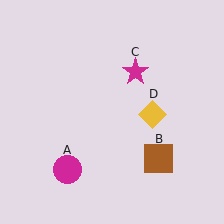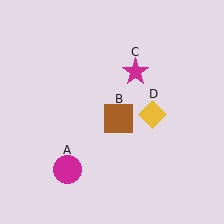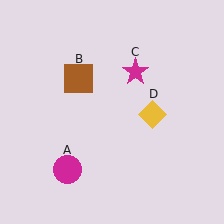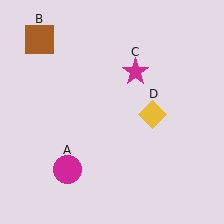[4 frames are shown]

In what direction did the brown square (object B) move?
The brown square (object B) moved up and to the left.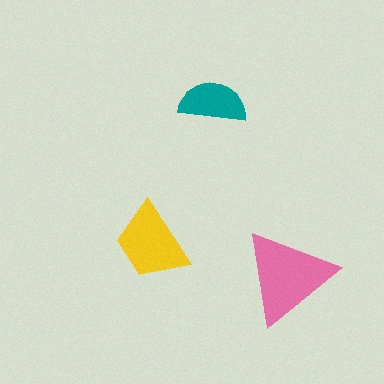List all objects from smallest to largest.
The teal semicircle, the yellow trapezoid, the pink triangle.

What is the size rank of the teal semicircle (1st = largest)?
3rd.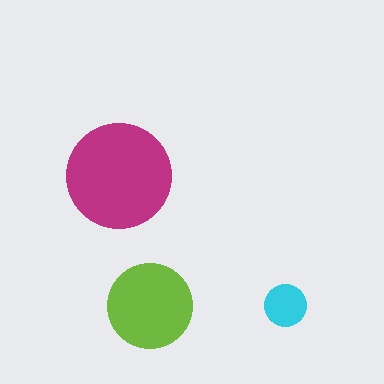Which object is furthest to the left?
The magenta circle is leftmost.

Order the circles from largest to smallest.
the magenta one, the lime one, the cyan one.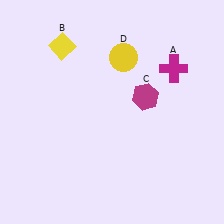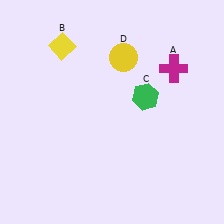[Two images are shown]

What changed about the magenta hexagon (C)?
In Image 1, C is magenta. In Image 2, it changed to green.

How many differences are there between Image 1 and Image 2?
There is 1 difference between the two images.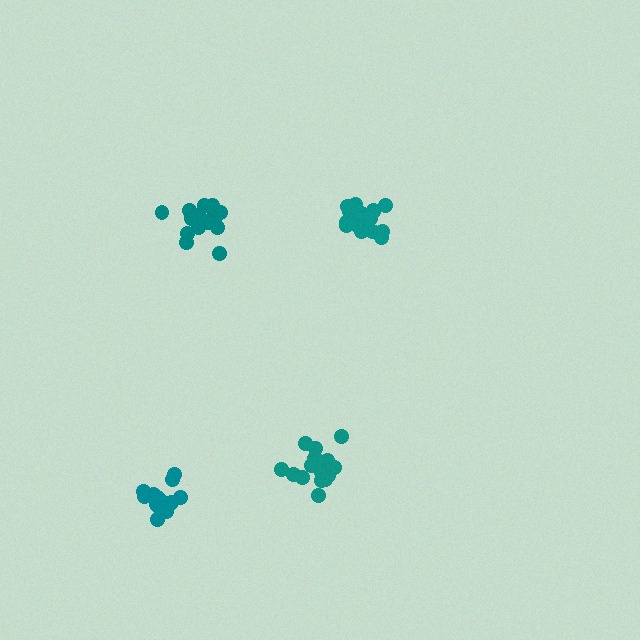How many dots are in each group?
Group 1: 18 dots, Group 2: 20 dots, Group 3: 18 dots, Group 4: 16 dots (72 total).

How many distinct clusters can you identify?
There are 4 distinct clusters.